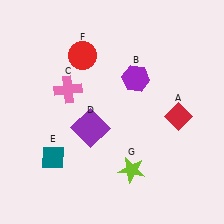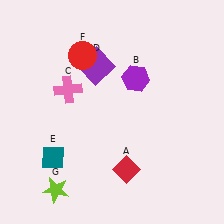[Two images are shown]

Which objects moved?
The objects that moved are: the red diamond (A), the purple square (D), the lime star (G).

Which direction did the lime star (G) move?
The lime star (G) moved left.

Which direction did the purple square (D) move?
The purple square (D) moved up.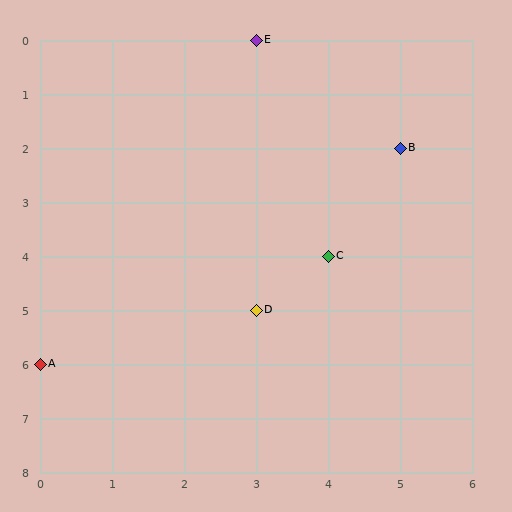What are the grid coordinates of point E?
Point E is at grid coordinates (3, 0).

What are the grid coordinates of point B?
Point B is at grid coordinates (5, 2).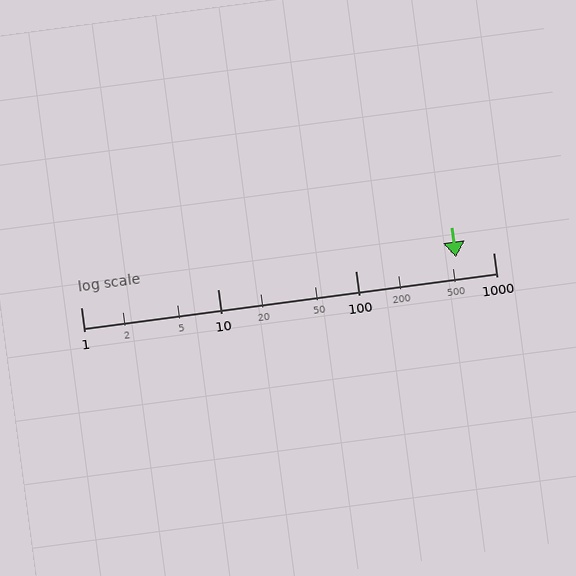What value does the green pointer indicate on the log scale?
The pointer indicates approximately 540.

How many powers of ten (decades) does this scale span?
The scale spans 3 decades, from 1 to 1000.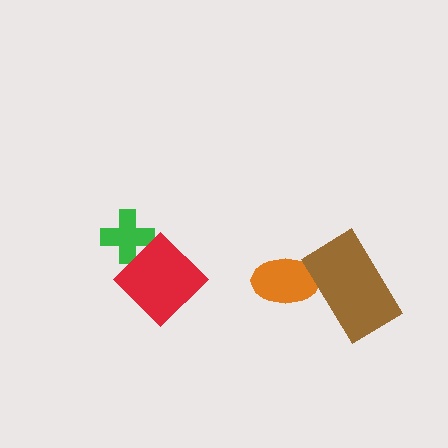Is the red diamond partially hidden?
No, no other shape covers it.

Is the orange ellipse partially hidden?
Yes, it is partially covered by another shape.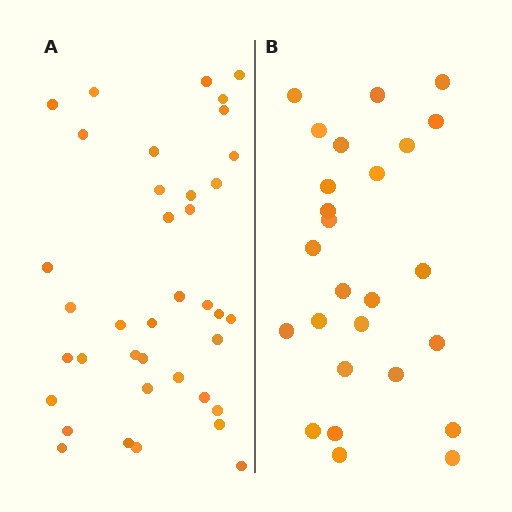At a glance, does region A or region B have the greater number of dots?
Region A (the left region) has more dots.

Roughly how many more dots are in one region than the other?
Region A has roughly 12 or so more dots than region B.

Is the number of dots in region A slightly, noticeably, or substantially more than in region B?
Region A has substantially more. The ratio is roughly 1.5 to 1.